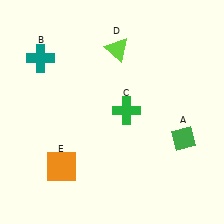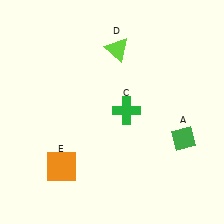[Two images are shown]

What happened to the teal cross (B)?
The teal cross (B) was removed in Image 2. It was in the top-left area of Image 1.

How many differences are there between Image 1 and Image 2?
There is 1 difference between the two images.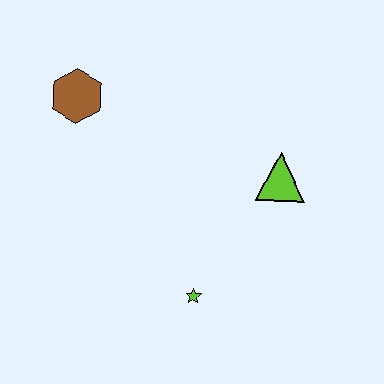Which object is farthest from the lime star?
The brown hexagon is farthest from the lime star.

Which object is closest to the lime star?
The lime triangle is closest to the lime star.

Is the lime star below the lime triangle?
Yes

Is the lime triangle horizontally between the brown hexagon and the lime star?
No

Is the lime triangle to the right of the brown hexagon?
Yes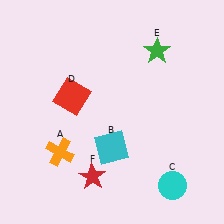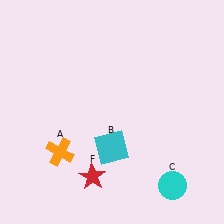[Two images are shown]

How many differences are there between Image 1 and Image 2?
There are 2 differences between the two images.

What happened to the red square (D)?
The red square (D) was removed in Image 2. It was in the top-left area of Image 1.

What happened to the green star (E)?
The green star (E) was removed in Image 2. It was in the top-right area of Image 1.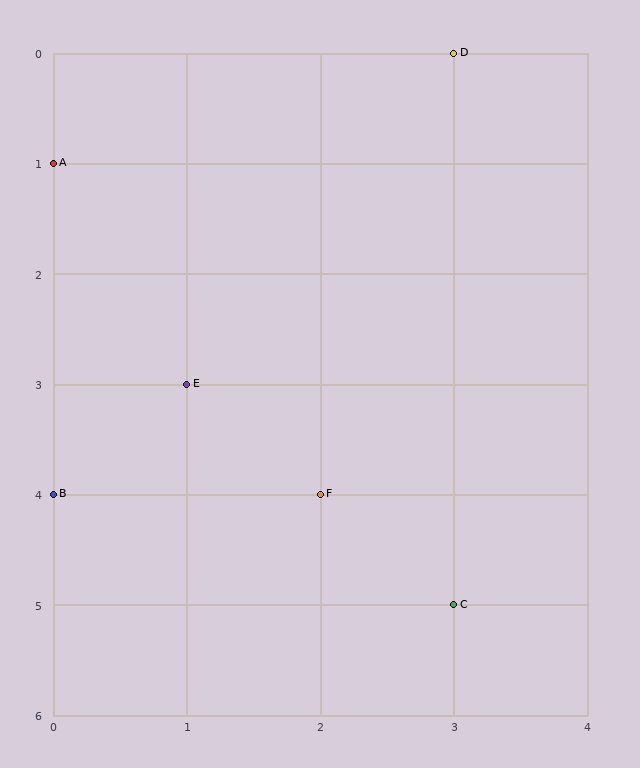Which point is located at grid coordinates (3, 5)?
Point C is at (3, 5).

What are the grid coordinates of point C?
Point C is at grid coordinates (3, 5).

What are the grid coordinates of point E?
Point E is at grid coordinates (1, 3).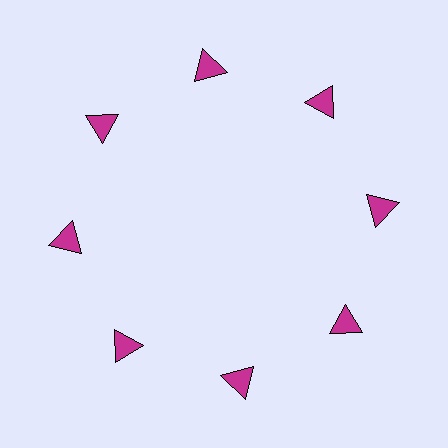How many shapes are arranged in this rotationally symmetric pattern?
There are 8 shapes, arranged in 8 groups of 1.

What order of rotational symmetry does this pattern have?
This pattern has 8-fold rotational symmetry.